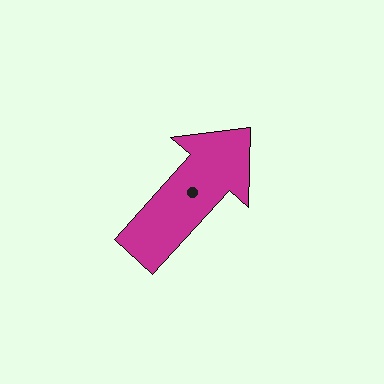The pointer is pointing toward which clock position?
Roughly 1 o'clock.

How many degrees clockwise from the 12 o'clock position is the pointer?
Approximately 42 degrees.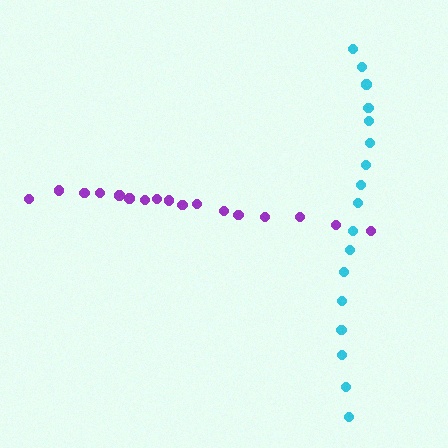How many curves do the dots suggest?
There are 2 distinct paths.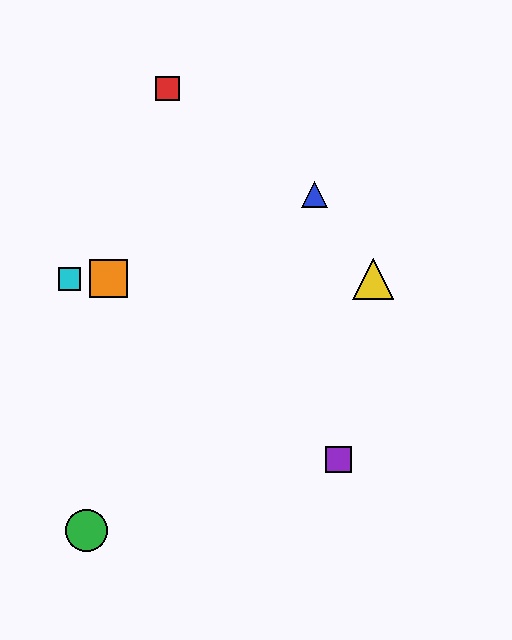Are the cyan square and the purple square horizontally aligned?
No, the cyan square is at y≈279 and the purple square is at y≈460.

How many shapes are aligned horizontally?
3 shapes (the yellow triangle, the orange square, the cyan square) are aligned horizontally.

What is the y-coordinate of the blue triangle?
The blue triangle is at y≈195.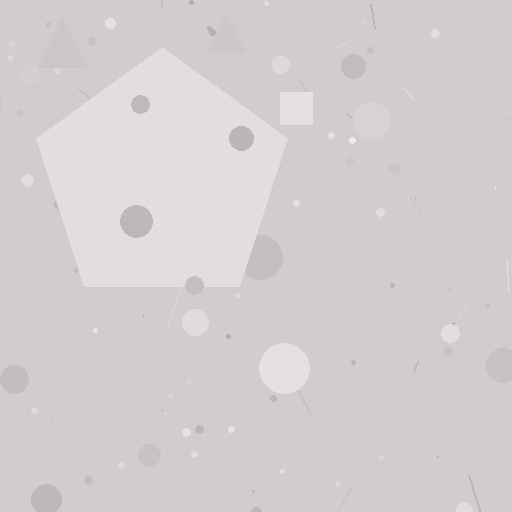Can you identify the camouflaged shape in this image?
The camouflaged shape is a pentagon.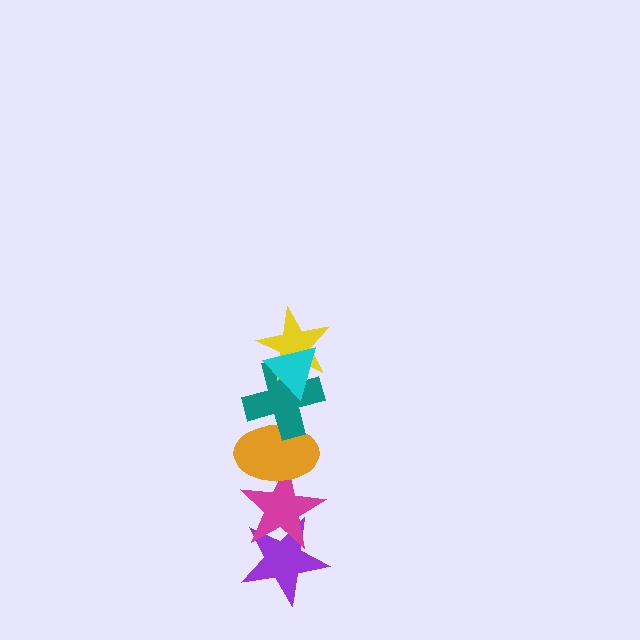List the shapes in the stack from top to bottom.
From top to bottom: the cyan triangle, the yellow star, the teal cross, the orange ellipse, the magenta star, the purple star.